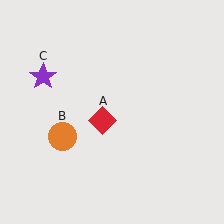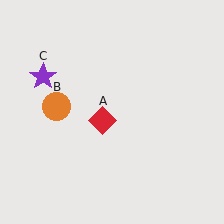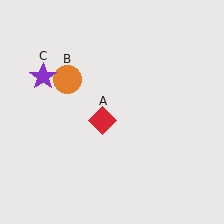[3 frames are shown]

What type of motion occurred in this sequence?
The orange circle (object B) rotated clockwise around the center of the scene.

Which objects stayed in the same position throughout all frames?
Red diamond (object A) and purple star (object C) remained stationary.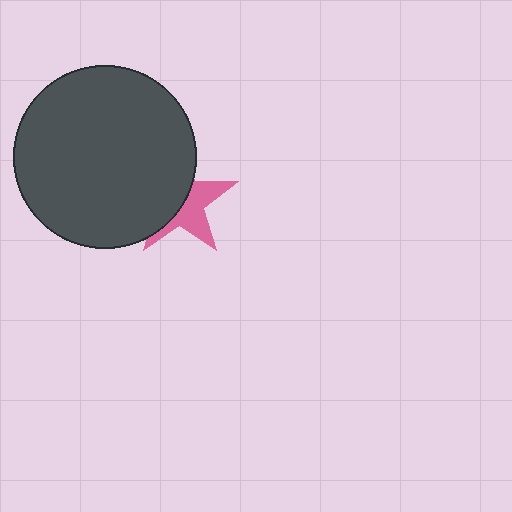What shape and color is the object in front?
The object in front is a dark gray circle.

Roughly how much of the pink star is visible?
About half of it is visible (roughly 46%).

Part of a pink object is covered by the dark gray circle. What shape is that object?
It is a star.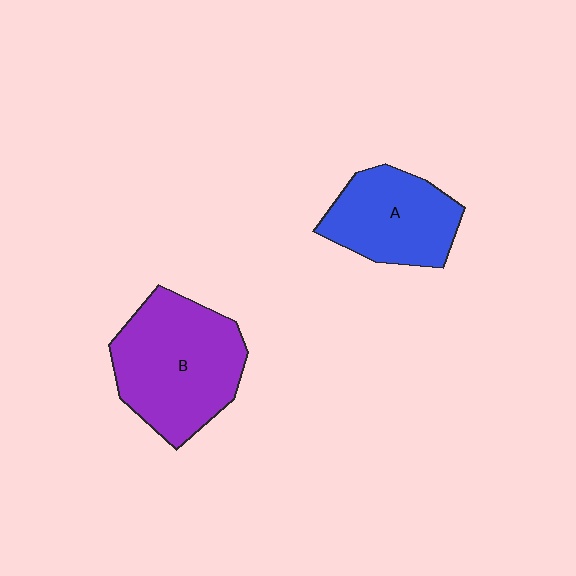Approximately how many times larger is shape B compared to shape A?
Approximately 1.4 times.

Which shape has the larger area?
Shape B (purple).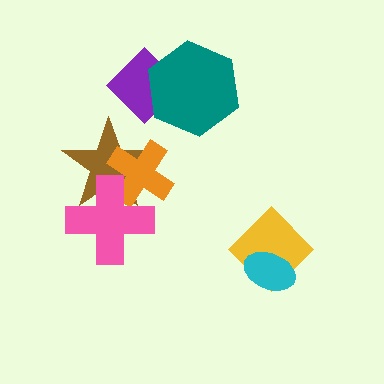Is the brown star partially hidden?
Yes, it is partially covered by another shape.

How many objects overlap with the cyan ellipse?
1 object overlaps with the cyan ellipse.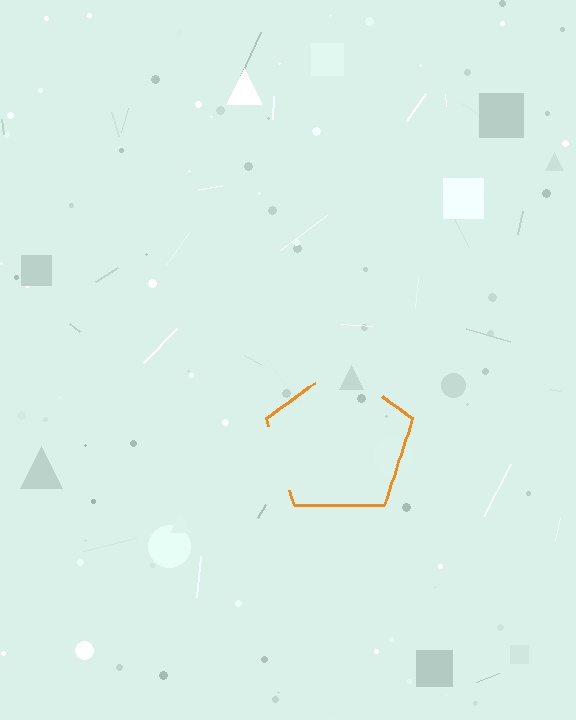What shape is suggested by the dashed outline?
The dashed outline suggests a pentagon.